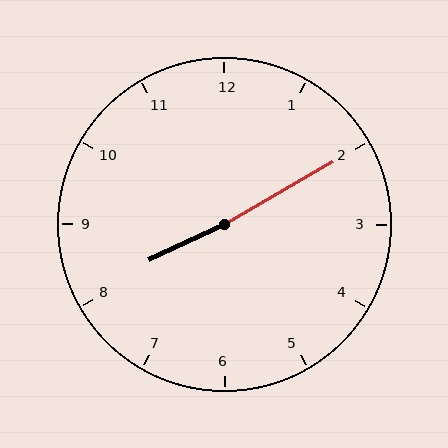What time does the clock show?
8:10.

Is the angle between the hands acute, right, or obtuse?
It is obtuse.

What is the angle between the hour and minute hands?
Approximately 175 degrees.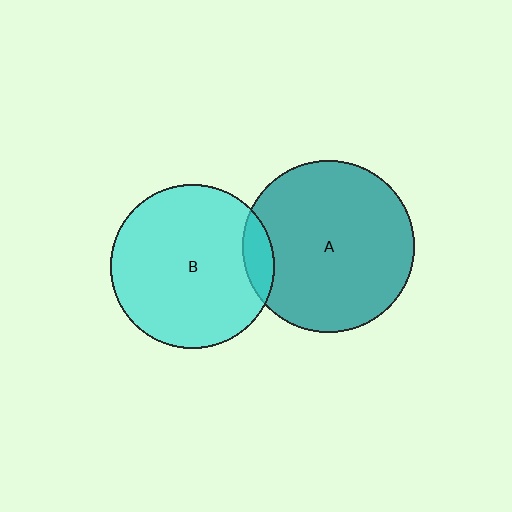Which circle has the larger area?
Circle A (teal).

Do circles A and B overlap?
Yes.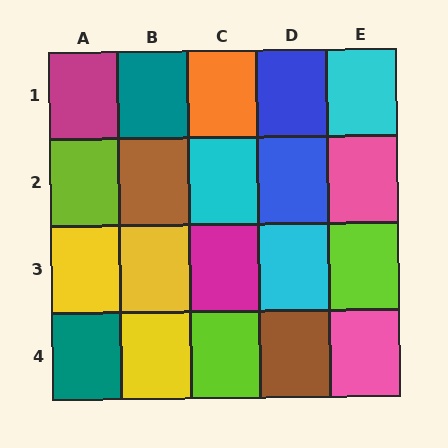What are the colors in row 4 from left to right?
Teal, yellow, lime, brown, pink.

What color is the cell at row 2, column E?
Pink.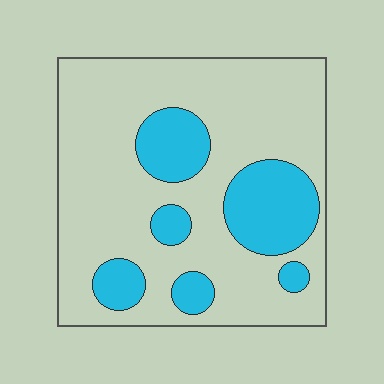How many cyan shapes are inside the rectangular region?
6.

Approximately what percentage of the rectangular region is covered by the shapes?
Approximately 25%.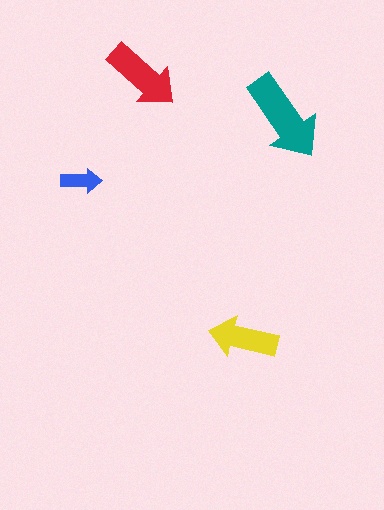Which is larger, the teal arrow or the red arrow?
The teal one.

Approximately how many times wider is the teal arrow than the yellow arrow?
About 1.5 times wider.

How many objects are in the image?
There are 4 objects in the image.